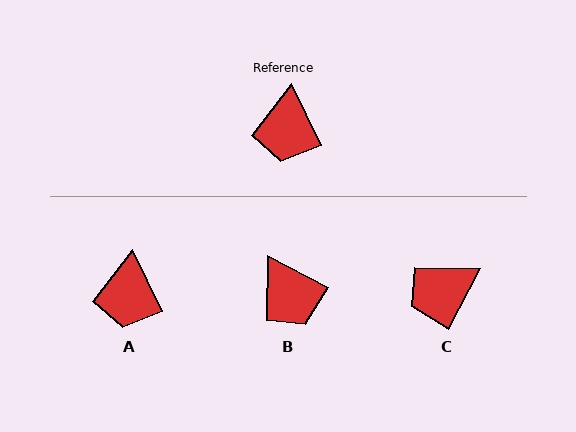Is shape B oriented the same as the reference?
No, it is off by about 37 degrees.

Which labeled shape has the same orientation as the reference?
A.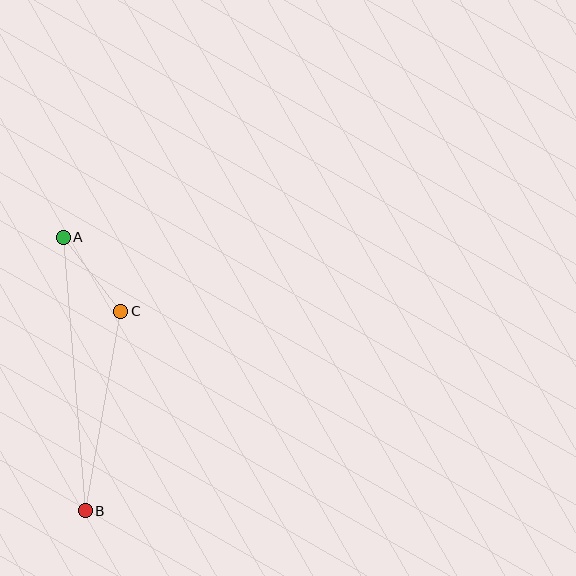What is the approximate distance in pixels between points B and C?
The distance between B and C is approximately 203 pixels.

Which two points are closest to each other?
Points A and C are closest to each other.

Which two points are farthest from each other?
Points A and B are farthest from each other.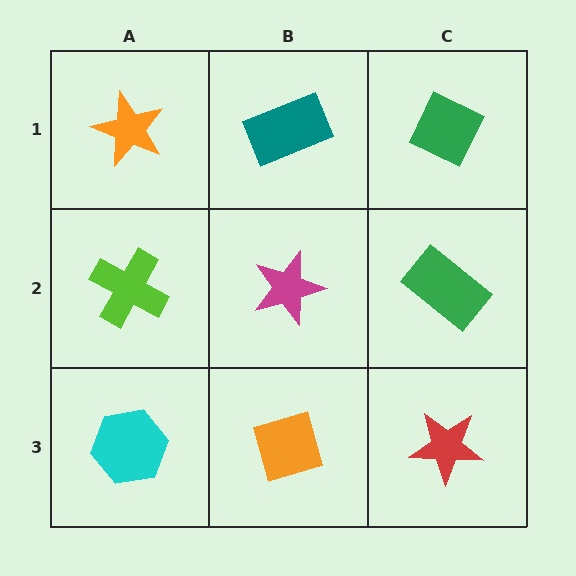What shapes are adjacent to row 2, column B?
A teal rectangle (row 1, column B), an orange diamond (row 3, column B), a lime cross (row 2, column A), a green rectangle (row 2, column C).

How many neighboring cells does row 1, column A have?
2.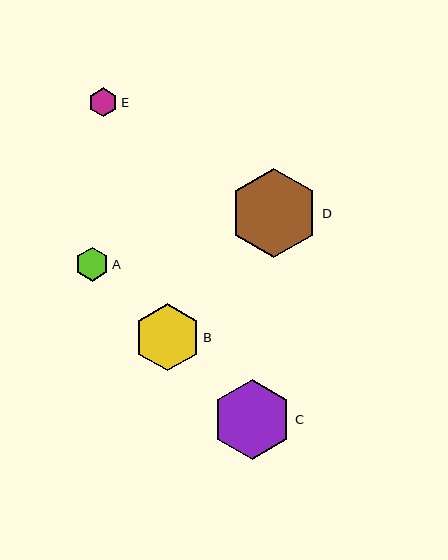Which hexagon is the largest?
Hexagon D is the largest with a size of approximately 89 pixels.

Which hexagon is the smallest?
Hexagon E is the smallest with a size of approximately 29 pixels.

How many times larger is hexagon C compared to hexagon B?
Hexagon C is approximately 1.2 times the size of hexagon B.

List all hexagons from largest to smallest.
From largest to smallest: D, C, B, A, E.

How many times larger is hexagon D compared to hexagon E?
Hexagon D is approximately 3.1 times the size of hexagon E.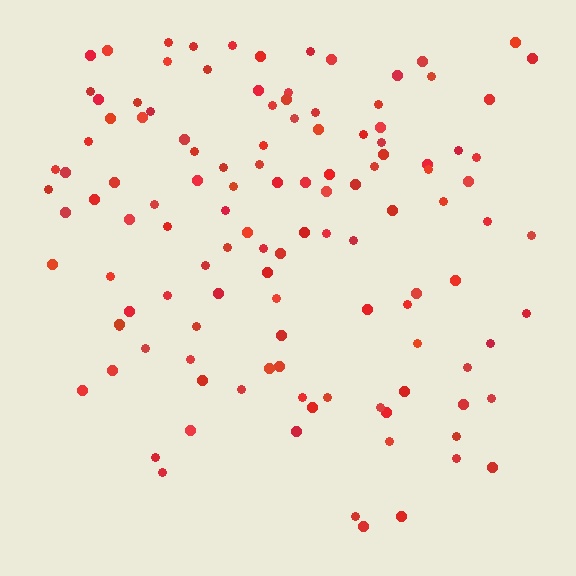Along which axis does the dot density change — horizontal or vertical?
Vertical.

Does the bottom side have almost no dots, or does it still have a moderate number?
Still a moderate number, just noticeably fewer than the top.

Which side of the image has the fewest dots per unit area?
The bottom.